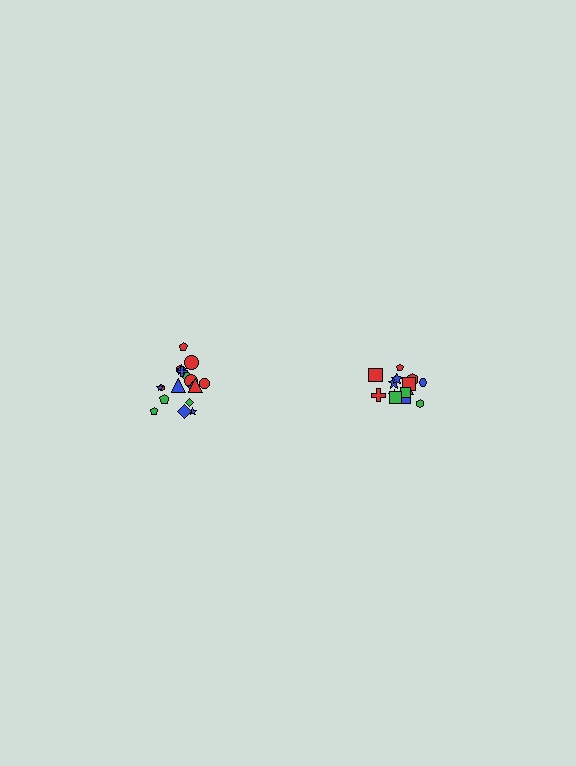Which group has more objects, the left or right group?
The left group.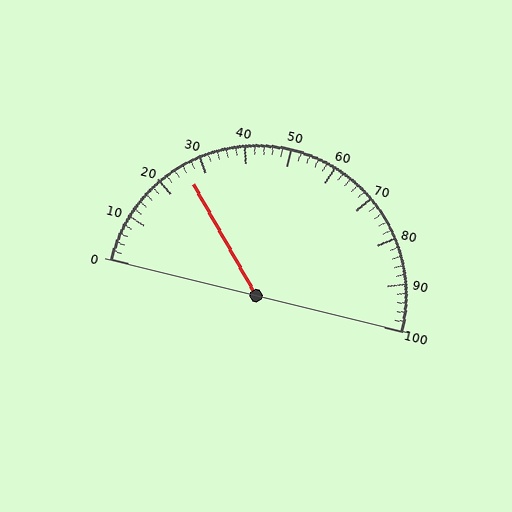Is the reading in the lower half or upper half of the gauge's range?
The reading is in the lower half of the range (0 to 100).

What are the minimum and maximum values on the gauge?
The gauge ranges from 0 to 100.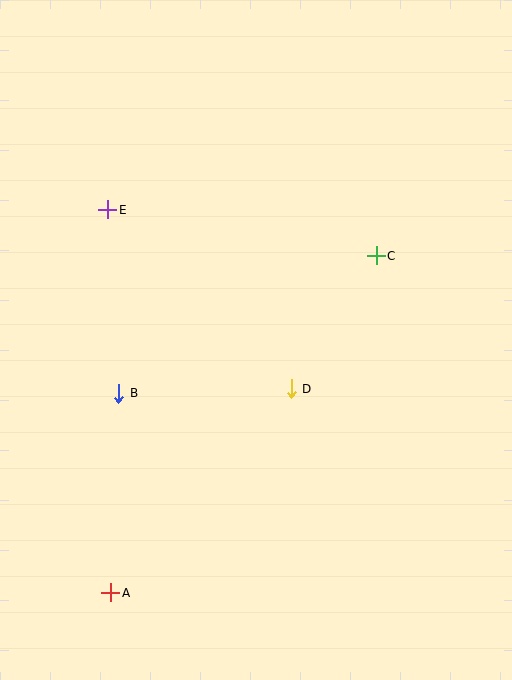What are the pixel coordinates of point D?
Point D is at (291, 389).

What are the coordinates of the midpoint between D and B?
The midpoint between D and B is at (205, 391).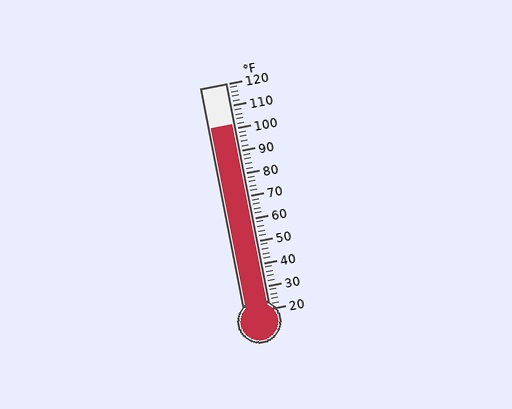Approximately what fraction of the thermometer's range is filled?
The thermometer is filled to approximately 80% of its range.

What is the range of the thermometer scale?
The thermometer scale ranges from 20°F to 120°F.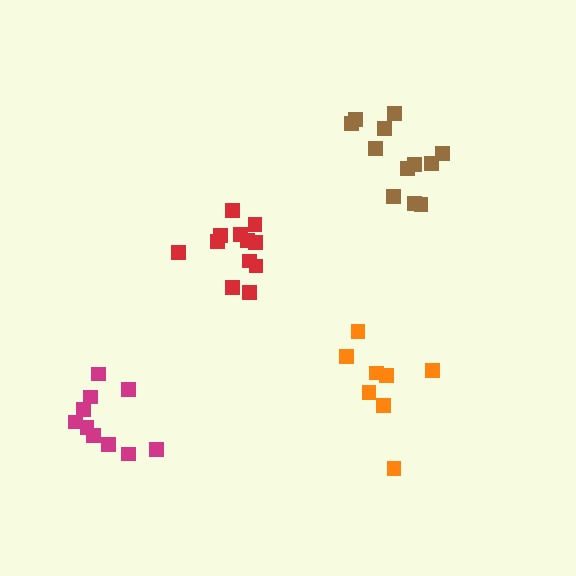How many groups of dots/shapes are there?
There are 4 groups.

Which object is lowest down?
The magenta cluster is bottommost.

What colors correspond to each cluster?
The clusters are colored: red, orange, brown, magenta.